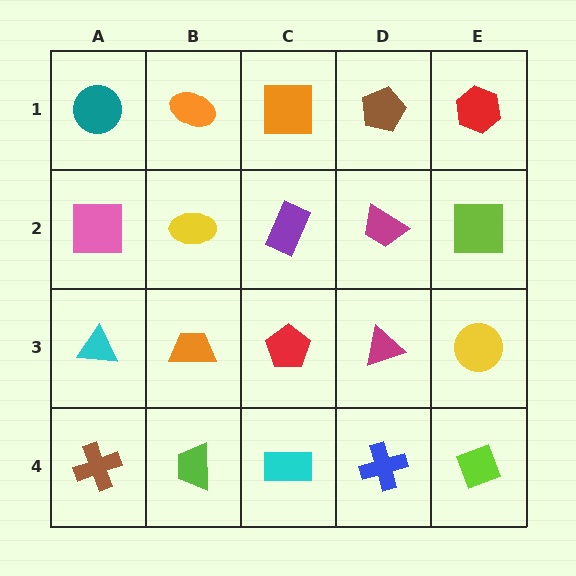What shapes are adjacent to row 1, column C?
A purple rectangle (row 2, column C), an orange ellipse (row 1, column B), a brown pentagon (row 1, column D).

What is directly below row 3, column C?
A cyan rectangle.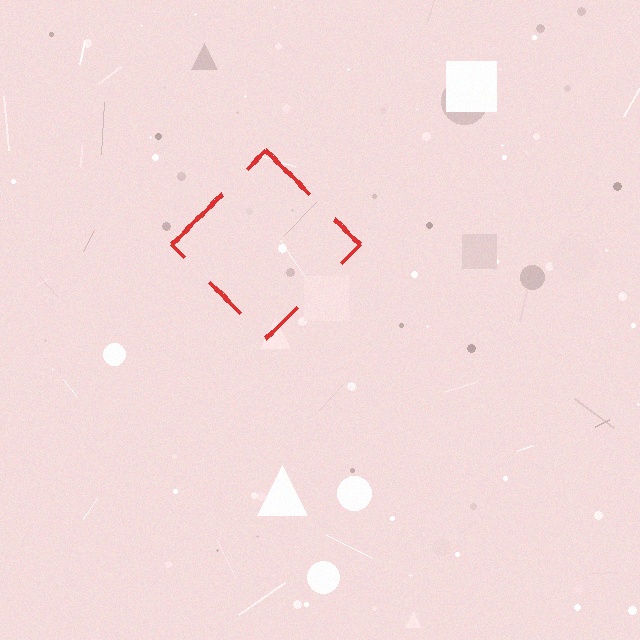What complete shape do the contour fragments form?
The contour fragments form a diamond.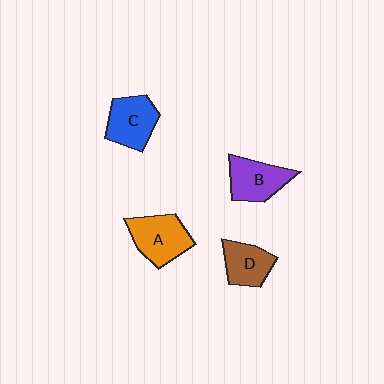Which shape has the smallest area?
Shape D (brown).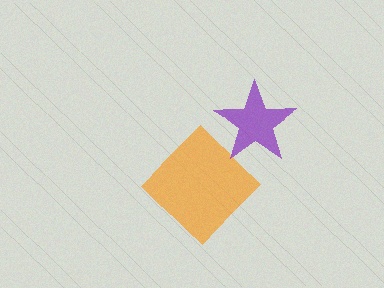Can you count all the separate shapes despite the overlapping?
Yes, there are 2 separate shapes.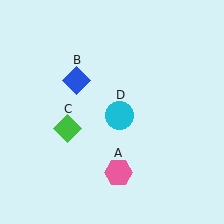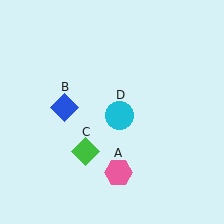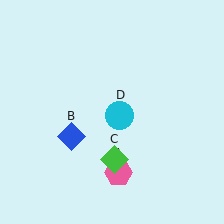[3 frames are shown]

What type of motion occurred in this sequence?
The blue diamond (object B), green diamond (object C) rotated counterclockwise around the center of the scene.